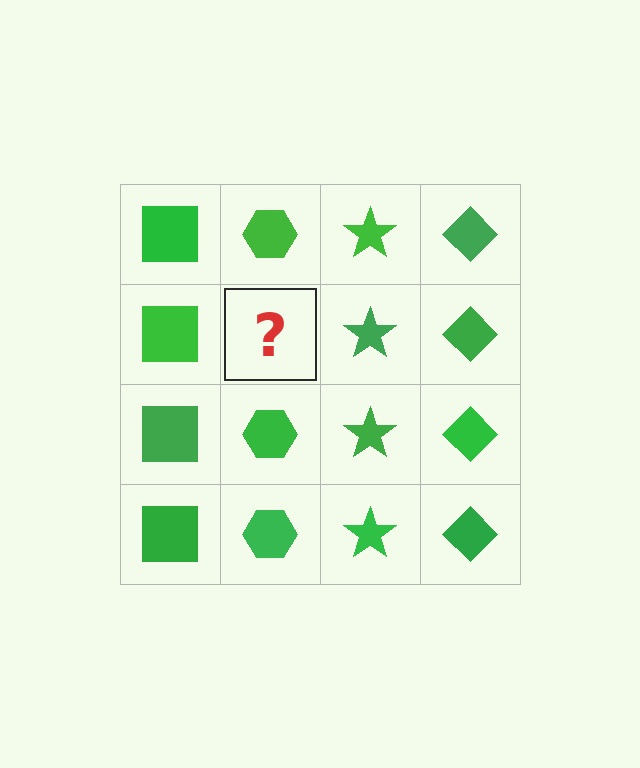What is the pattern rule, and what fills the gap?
The rule is that each column has a consistent shape. The gap should be filled with a green hexagon.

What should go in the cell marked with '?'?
The missing cell should contain a green hexagon.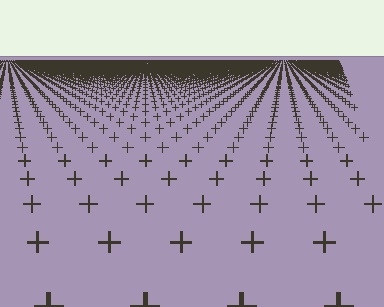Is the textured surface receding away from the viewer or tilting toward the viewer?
The surface is receding away from the viewer. Texture elements get smaller and denser toward the top.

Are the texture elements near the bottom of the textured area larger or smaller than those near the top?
Larger. Near the bottom, elements are closer to the viewer and appear at a bigger on-screen size.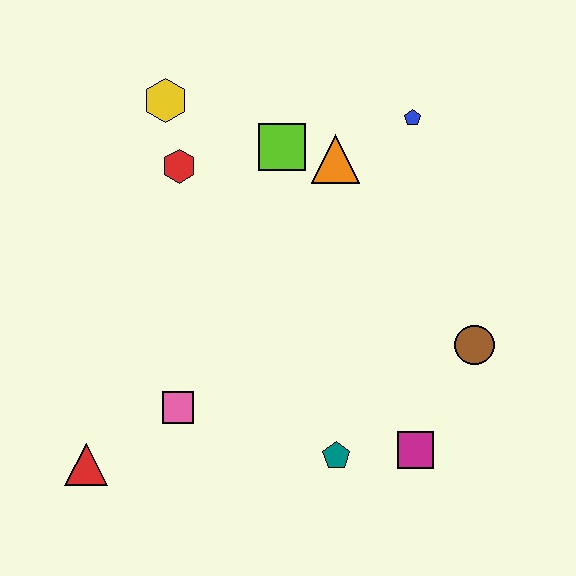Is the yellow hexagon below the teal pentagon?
No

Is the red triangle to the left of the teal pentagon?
Yes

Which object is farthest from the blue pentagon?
The red triangle is farthest from the blue pentagon.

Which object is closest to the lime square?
The orange triangle is closest to the lime square.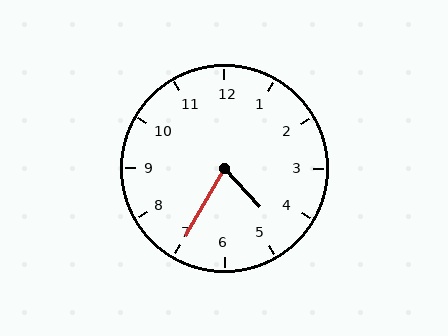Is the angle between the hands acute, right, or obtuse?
It is acute.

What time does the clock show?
4:35.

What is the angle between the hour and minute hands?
Approximately 72 degrees.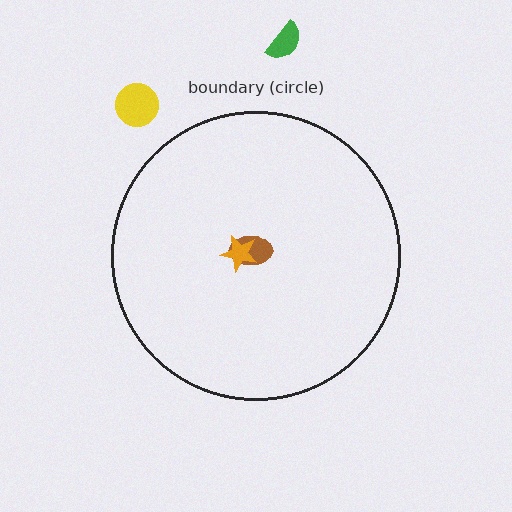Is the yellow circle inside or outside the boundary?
Outside.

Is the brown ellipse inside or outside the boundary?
Inside.